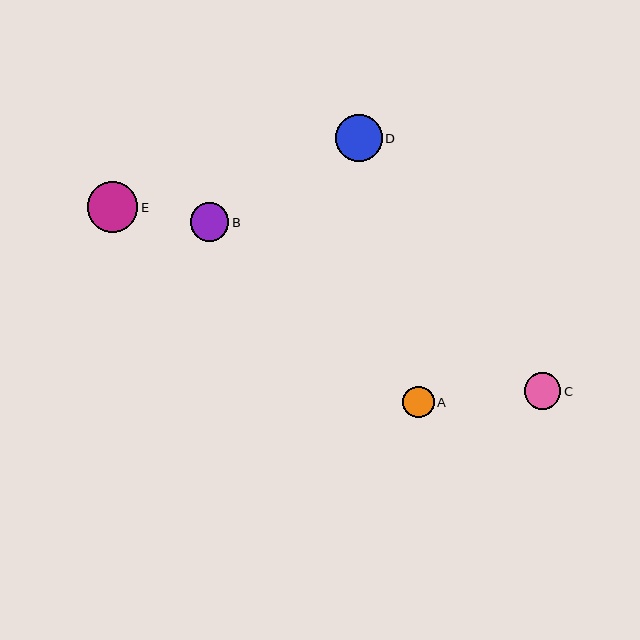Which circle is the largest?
Circle E is the largest with a size of approximately 51 pixels.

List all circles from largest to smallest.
From largest to smallest: E, D, B, C, A.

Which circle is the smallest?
Circle A is the smallest with a size of approximately 32 pixels.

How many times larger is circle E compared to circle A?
Circle E is approximately 1.6 times the size of circle A.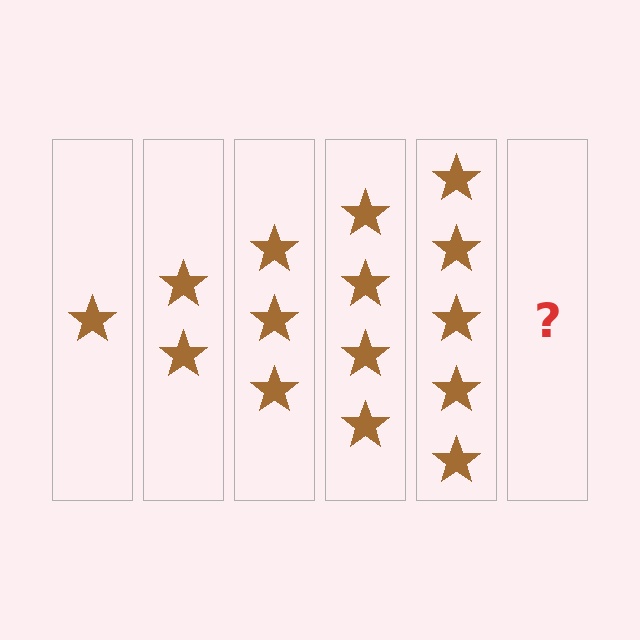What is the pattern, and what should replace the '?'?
The pattern is that each step adds one more star. The '?' should be 6 stars.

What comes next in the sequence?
The next element should be 6 stars.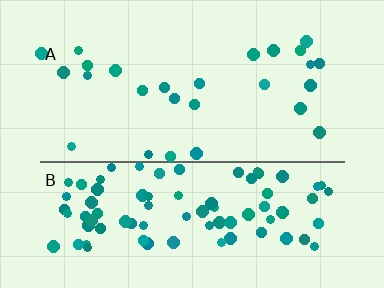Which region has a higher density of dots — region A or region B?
B (the bottom).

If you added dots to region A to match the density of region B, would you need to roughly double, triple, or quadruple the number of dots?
Approximately triple.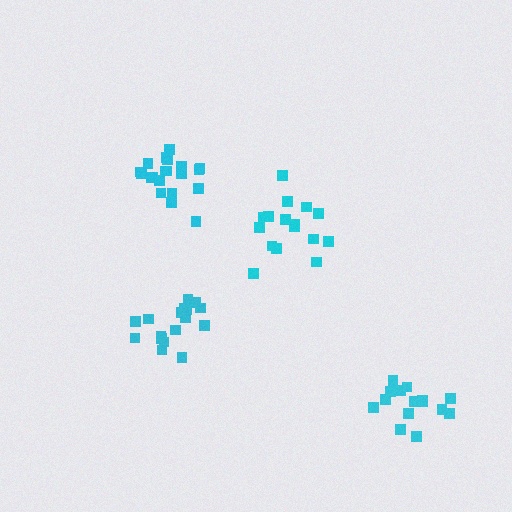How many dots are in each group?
Group 1: 17 dots, Group 2: 16 dots, Group 3: 15 dots, Group 4: 20 dots (68 total).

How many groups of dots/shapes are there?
There are 4 groups.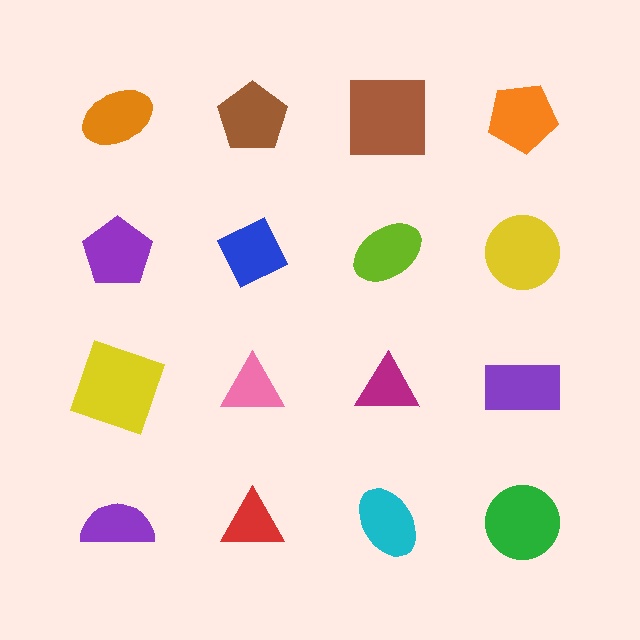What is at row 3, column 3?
A magenta triangle.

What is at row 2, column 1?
A purple pentagon.